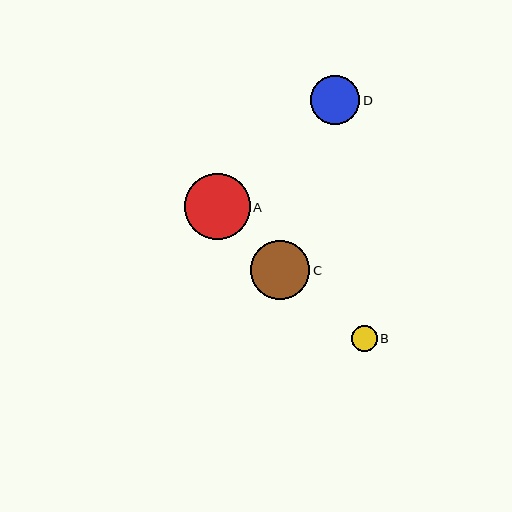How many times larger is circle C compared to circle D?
Circle C is approximately 1.2 times the size of circle D.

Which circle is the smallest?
Circle B is the smallest with a size of approximately 26 pixels.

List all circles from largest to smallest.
From largest to smallest: A, C, D, B.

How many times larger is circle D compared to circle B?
Circle D is approximately 1.9 times the size of circle B.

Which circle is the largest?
Circle A is the largest with a size of approximately 66 pixels.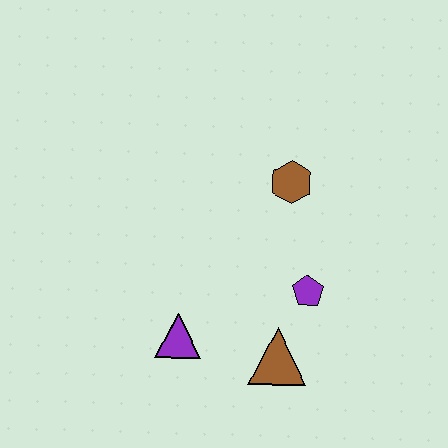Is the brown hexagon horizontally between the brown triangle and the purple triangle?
No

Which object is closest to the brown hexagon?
The purple pentagon is closest to the brown hexagon.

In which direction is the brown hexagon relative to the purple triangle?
The brown hexagon is above the purple triangle.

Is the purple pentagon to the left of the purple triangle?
No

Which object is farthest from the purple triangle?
The brown hexagon is farthest from the purple triangle.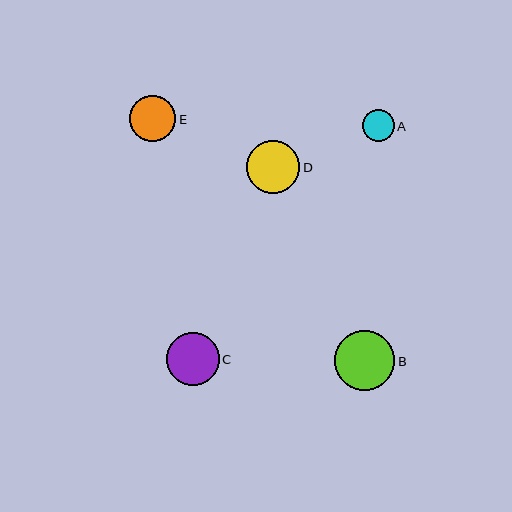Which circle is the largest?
Circle B is the largest with a size of approximately 60 pixels.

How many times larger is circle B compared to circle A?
Circle B is approximately 1.9 times the size of circle A.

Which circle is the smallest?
Circle A is the smallest with a size of approximately 32 pixels.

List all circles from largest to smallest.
From largest to smallest: B, D, C, E, A.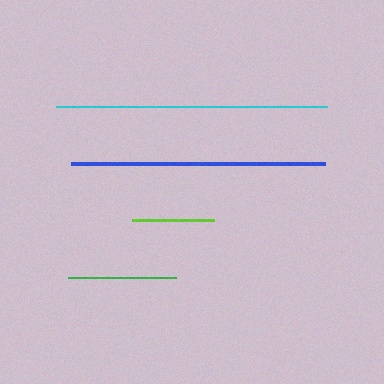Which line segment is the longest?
The cyan line is the longest at approximately 271 pixels.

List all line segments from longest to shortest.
From longest to shortest: cyan, blue, green, lime.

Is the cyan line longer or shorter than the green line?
The cyan line is longer than the green line.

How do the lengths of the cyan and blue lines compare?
The cyan and blue lines are approximately the same length.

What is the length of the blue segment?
The blue segment is approximately 253 pixels long.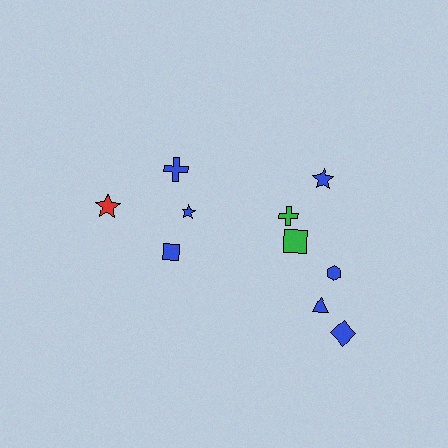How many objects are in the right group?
There are 6 objects.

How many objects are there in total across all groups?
There are 10 objects.